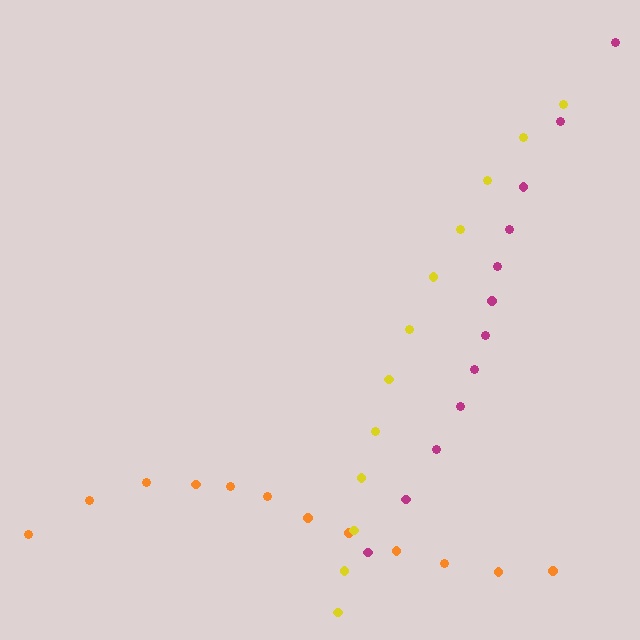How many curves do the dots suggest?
There are 3 distinct paths.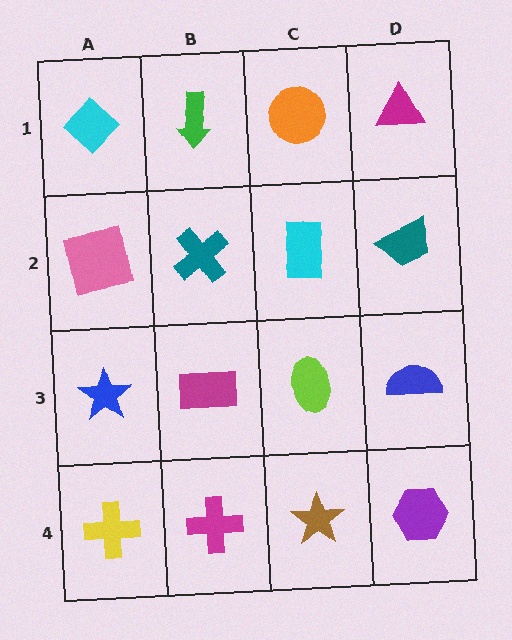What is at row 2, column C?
A cyan rectangle.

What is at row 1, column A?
A cyan diamond.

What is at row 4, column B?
A magenta cross.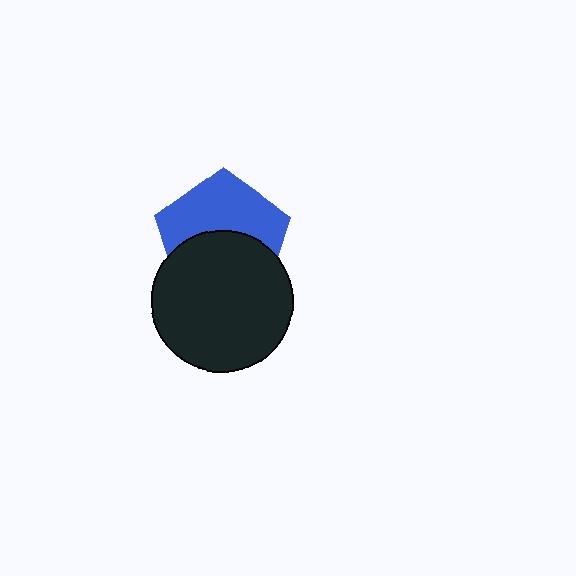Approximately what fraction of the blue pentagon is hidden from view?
Roughly 49% of the blue pentagon is hidden behind the black circle.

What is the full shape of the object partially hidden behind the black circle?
The partially hidden object is a blue pentagon.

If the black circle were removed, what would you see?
You would see the complete blue pentagon.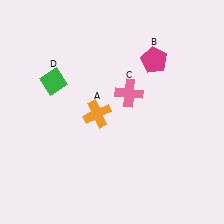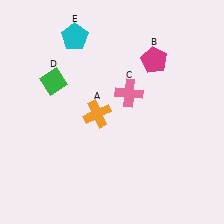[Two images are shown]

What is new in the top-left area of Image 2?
A cyan pentagon (E) was added in the top-left area of Image 2.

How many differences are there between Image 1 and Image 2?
There is 1 difference between the two images.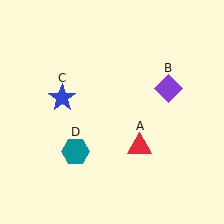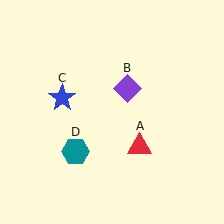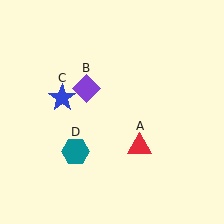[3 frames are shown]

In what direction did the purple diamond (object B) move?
The purple diamond (object B) moved left.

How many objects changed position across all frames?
1 object changed position: purple diamond (object B).